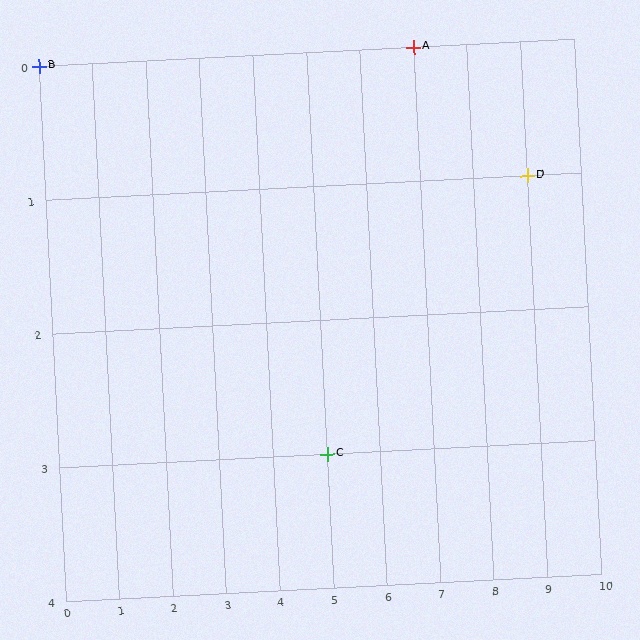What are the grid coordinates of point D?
Point D is at grid coordinates (9, 1).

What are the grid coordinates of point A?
Point A is at grid coordinates (7, 0).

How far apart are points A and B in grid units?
Points A and B are 7 columns apart.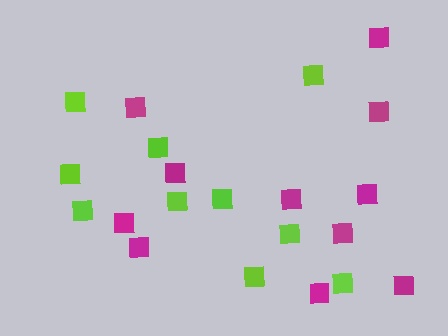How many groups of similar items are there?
There are 2 groups: one group of lime squares (10) and one group of magenta squares (11).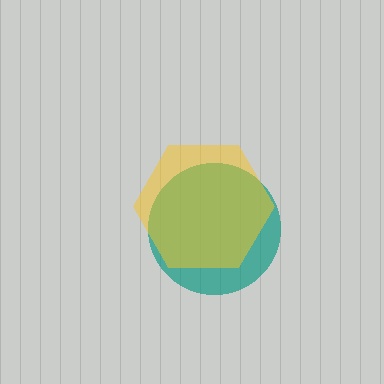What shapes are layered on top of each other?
The layered shapes are: a teal circle, a yellow hexagon.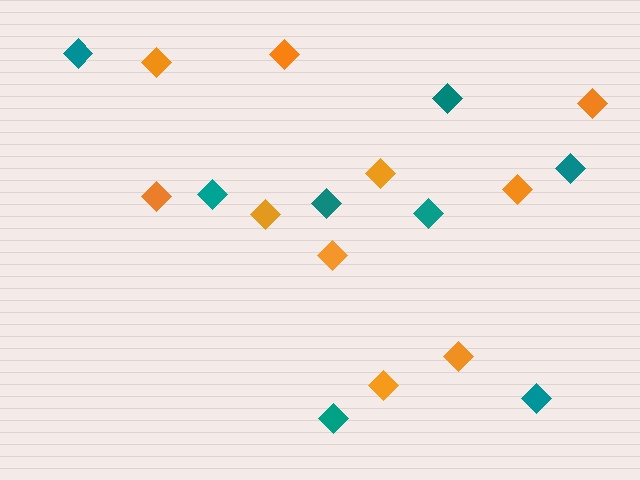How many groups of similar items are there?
There are 2 groups: one group of orange diamonds (10) and one group of teal diamonds (8).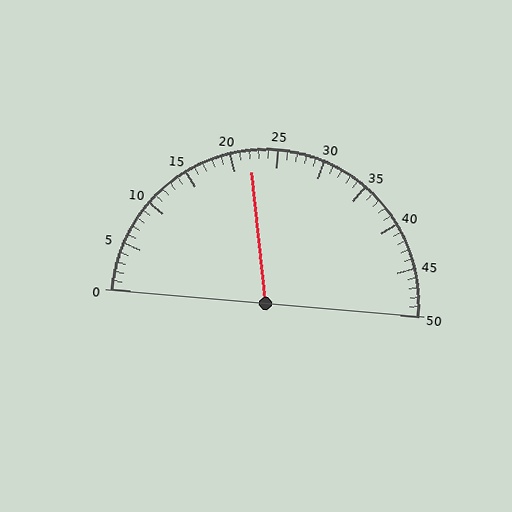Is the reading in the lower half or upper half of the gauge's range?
The reading is in the lower half of the range (0 to 50).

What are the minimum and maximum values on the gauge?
The gauge ranges from 0 to 50.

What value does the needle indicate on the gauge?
The needle indicates approximately 22.